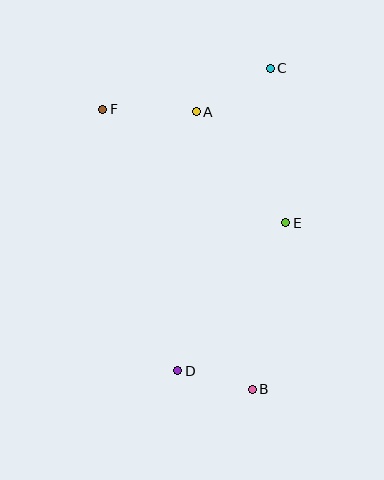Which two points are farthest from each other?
Points B and C are farthest from each other.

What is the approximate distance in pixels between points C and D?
The distance between C and D is approximately 316 pixels.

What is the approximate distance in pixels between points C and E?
The distance between C and E is approximately 156 pixels.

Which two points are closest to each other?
Points B and D are closest to each other.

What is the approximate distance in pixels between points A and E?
The distance between A and E is approximately 143 pixels.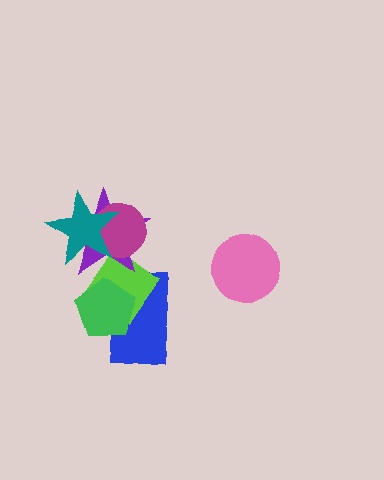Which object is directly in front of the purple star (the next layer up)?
The magenta circle is directly in front of the purple star.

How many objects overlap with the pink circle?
0 objects overlap with the pink circle.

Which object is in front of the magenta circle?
The teal star is in front of the magenta circle.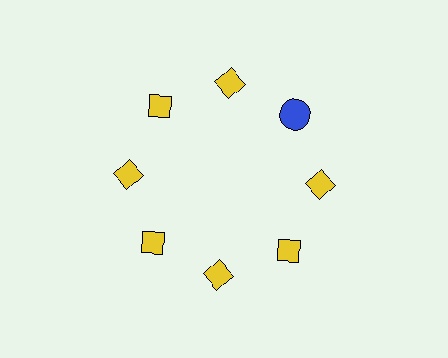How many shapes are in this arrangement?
There are 8 shapes arranged in a ring pattern.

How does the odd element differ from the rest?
It differs in both color (blue instead of yellow) and shape (circle instead of diamond).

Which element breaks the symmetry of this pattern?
The blue circle at roughly the 2 o'clock position breaks the symmetry. All other shapes are yellow diamonds.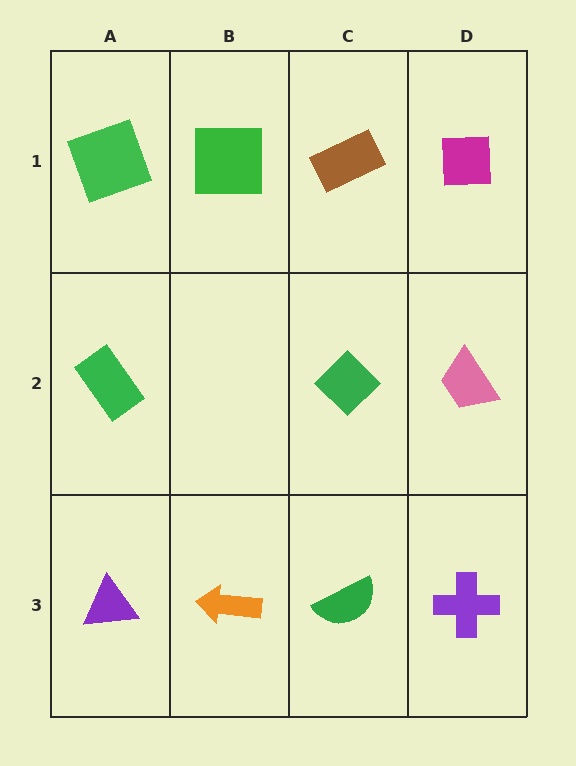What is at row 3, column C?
A green semicircle.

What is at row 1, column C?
A brown rectangle.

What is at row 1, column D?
A magenta square.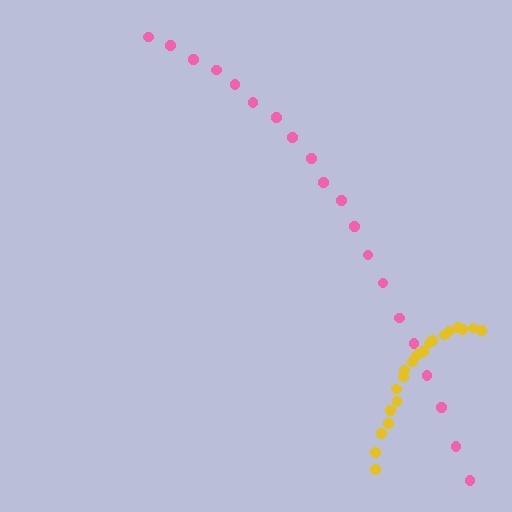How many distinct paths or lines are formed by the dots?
There are 2 distinct paths.